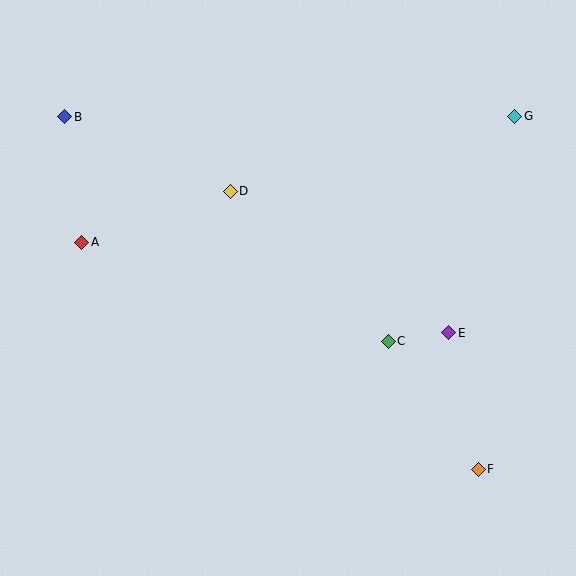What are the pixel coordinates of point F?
Point F is at (478, 469).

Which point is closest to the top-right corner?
Point G is closest to the top-right corner.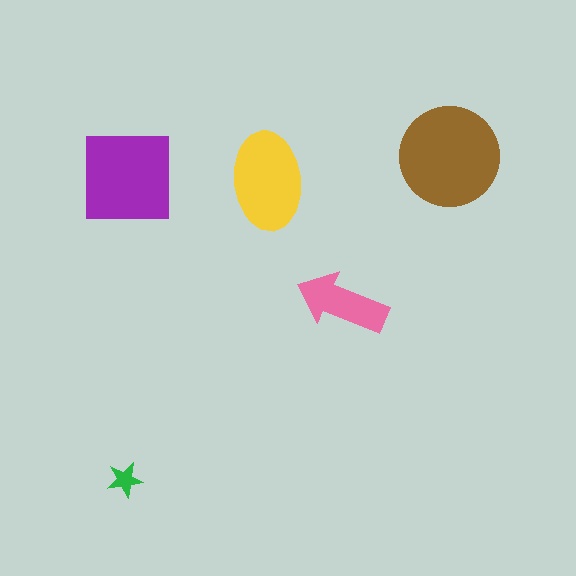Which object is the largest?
The brown circle.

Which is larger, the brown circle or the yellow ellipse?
The brown circle.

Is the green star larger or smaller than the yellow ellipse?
Smaller.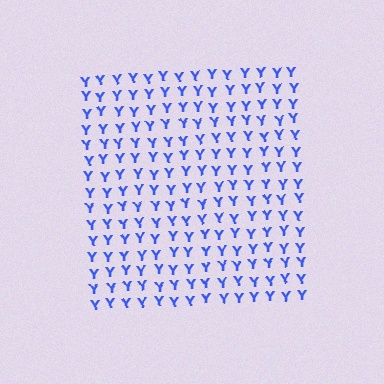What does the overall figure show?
The overall figure shows a square.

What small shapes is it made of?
It is made of small letter Y's.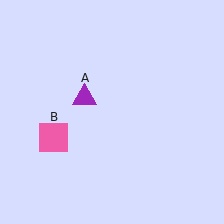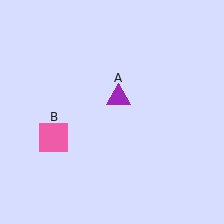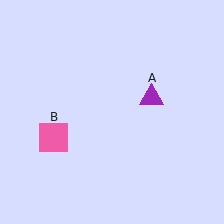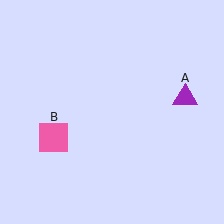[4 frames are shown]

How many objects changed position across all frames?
1 object changed position: purple triangle (object A).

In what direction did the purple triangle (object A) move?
The purple triangle (object A) moved right.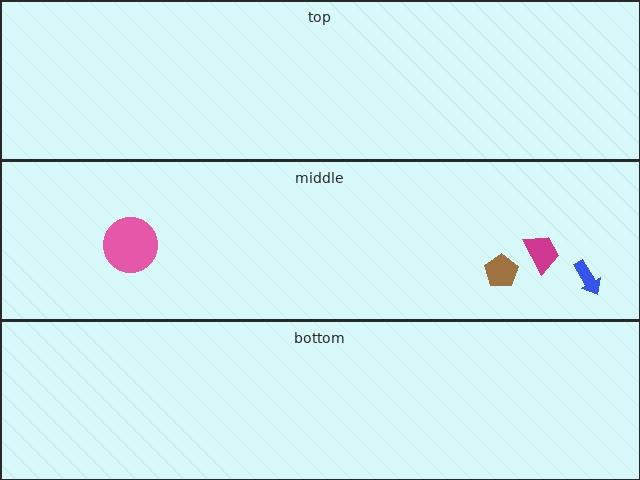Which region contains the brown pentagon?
The middle region.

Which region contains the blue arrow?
The middle region.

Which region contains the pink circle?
The middle region.